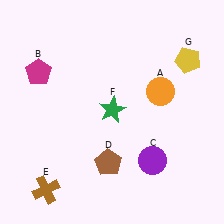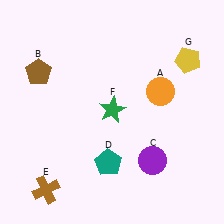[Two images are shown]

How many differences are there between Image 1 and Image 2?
There are 2 differences between the two images.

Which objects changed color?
B changed from magenta to brown. D changed from brown to teal.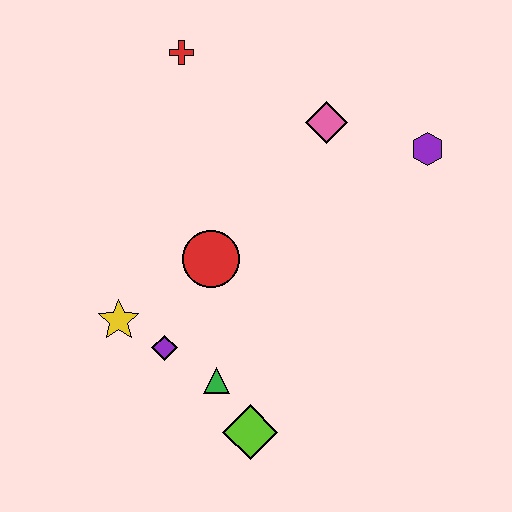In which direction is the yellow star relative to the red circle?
The yellow star is to the left of the red circle.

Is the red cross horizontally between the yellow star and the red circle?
Yes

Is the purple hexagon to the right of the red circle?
Yes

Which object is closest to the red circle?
The purple diamond is closest to the red circle.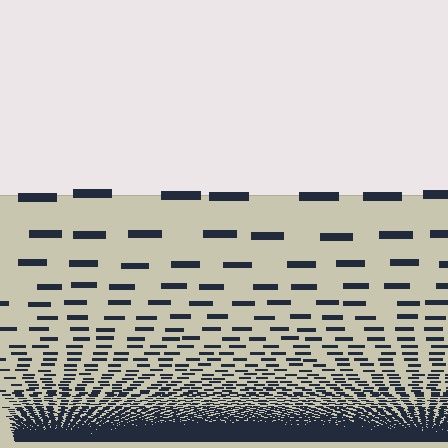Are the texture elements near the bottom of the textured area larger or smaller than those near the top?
Smaller. The gradient is inverted — elements near the bottom are smaller and denser.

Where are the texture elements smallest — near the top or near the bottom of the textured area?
Near the bottom.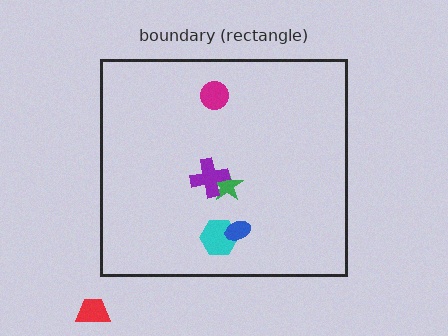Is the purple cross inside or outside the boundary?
Inside.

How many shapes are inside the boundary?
5 inside, 1 outside.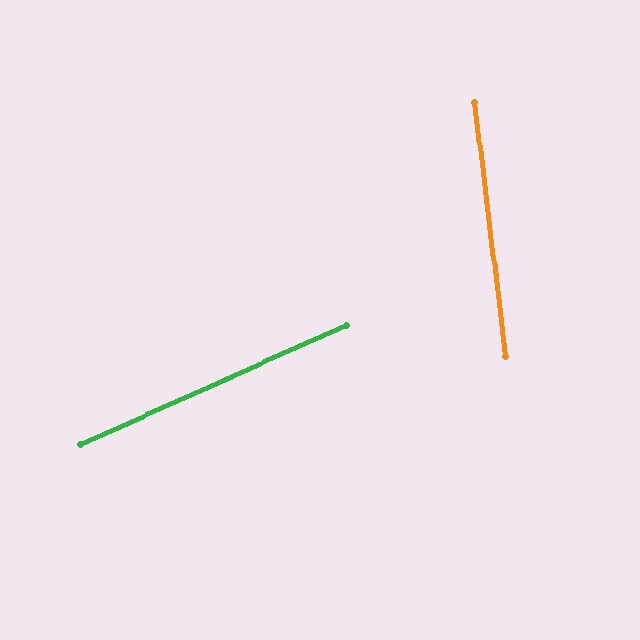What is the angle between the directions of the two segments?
Approximately 73 degrees.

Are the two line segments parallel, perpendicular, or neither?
Neither parallel nor perpendicular — they differ by about 73°.